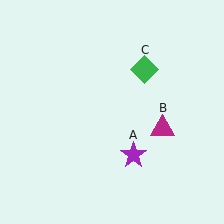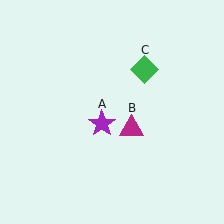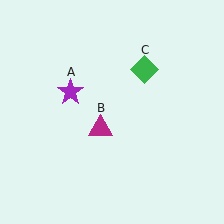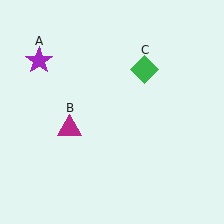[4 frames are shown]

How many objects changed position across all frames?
2 objects changed position: purple star (object A), magenta triangle (object B).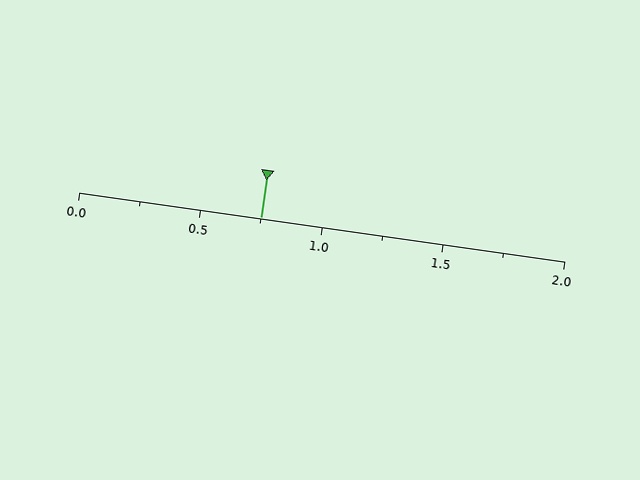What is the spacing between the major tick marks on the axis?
The major ticks are spaced 0.5 apart.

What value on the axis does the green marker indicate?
The marker indicates approximately 0.75.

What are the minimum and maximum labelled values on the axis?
The axis runs from 0.0 to 2.0.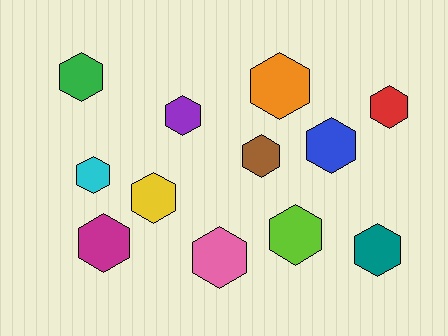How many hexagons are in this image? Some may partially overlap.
There are 12 hexagons.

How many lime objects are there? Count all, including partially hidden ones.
There is 1 lime object.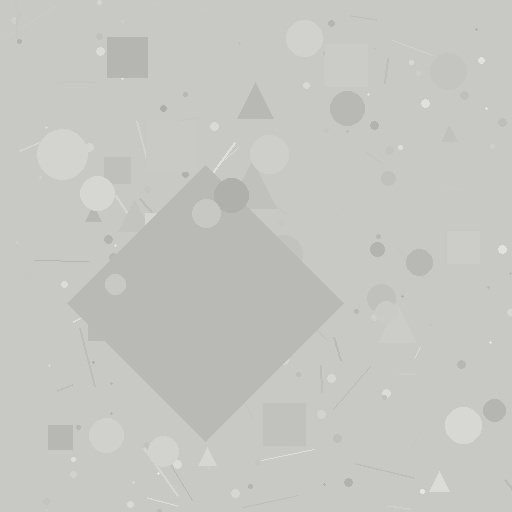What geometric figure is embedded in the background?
A diamond is embedded in the background.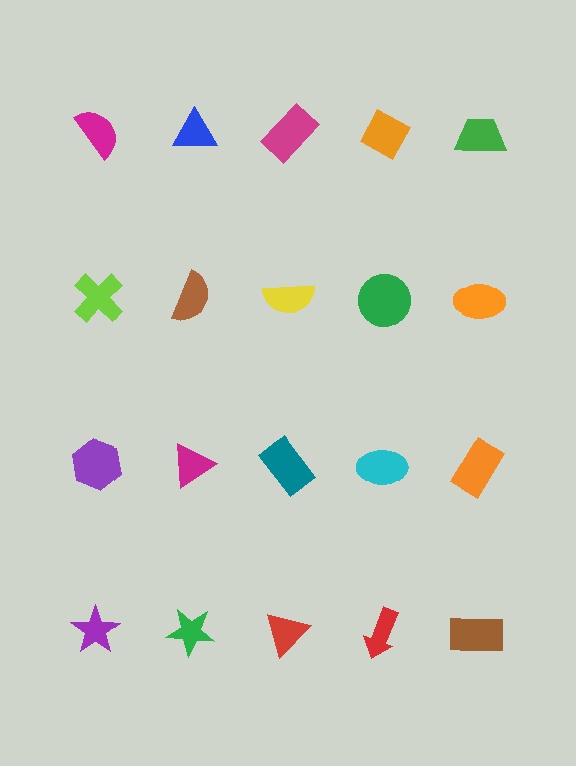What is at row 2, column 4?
A green circle.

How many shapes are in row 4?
5 shapes.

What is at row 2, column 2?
A brown semicircle.